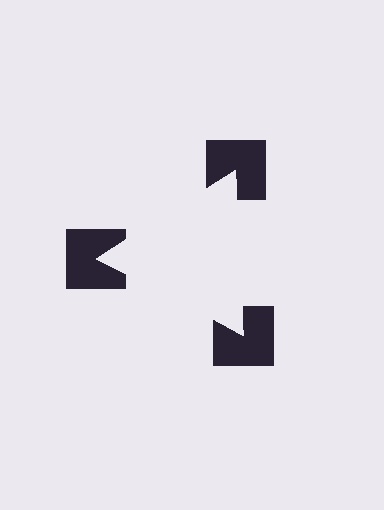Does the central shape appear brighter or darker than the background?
It typically appears slightly brighter than the background, even though no actual brightness change is drawn.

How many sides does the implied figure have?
3 sides.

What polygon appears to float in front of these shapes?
An illusory triangle — its edges are inferred from the aligned wedge cuts in the notched squares, not physically drawn.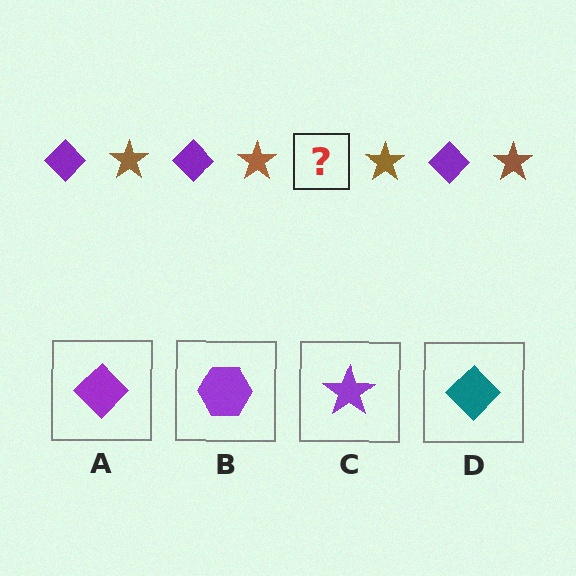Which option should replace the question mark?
Option A.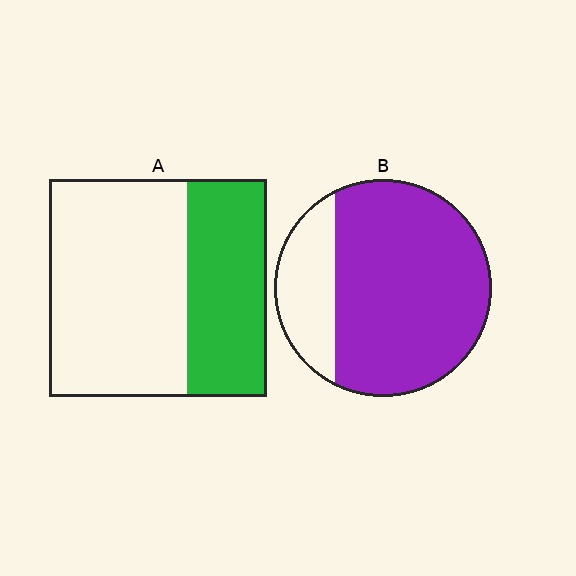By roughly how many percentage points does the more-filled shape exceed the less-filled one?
By roughly 40 percentage points (B over A).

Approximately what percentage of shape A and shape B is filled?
A is approximately 35% and B is approximately 75%.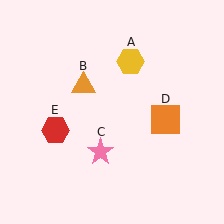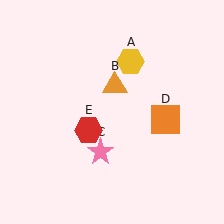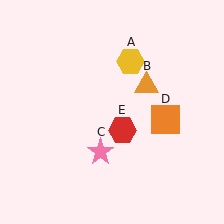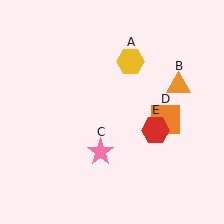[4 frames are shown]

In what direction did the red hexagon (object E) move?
The red hexagon (object E) moved right.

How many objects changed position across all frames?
2 objects changed position: orange triangle (object B), red hexagon (object E).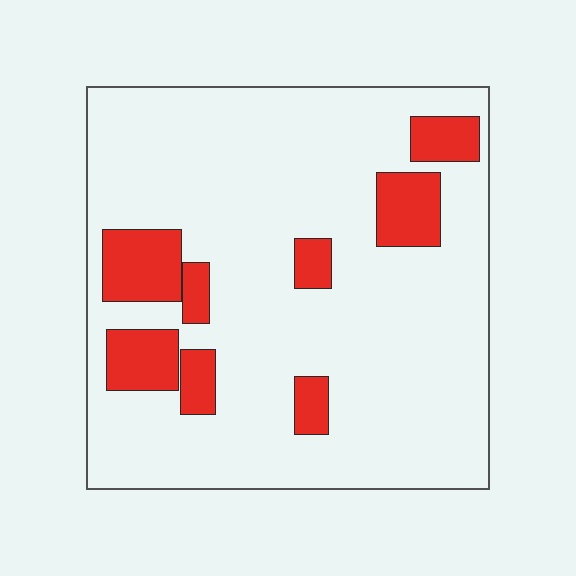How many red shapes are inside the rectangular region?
8.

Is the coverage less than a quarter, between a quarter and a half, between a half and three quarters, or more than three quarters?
Less than a quarter.